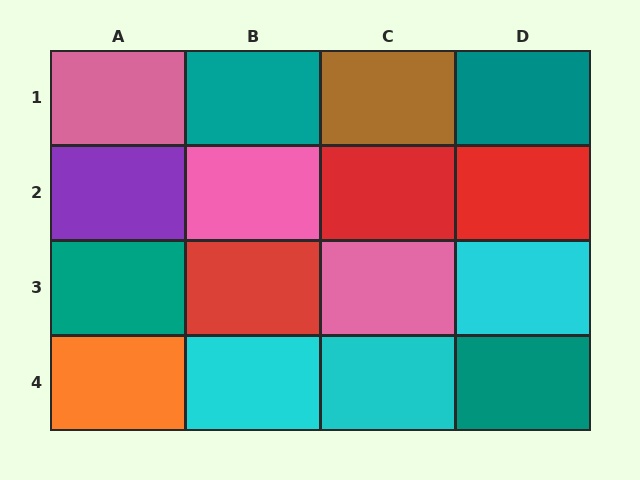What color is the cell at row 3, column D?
Cyan.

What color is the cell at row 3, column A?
Teal.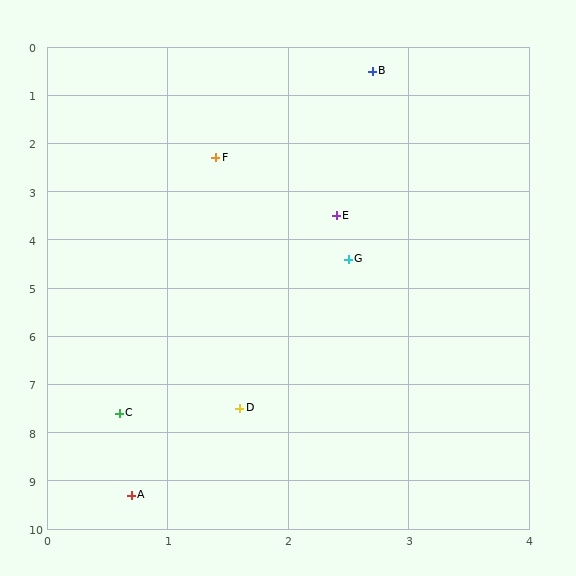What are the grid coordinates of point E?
Point E is at approximately (2.4, 3.5).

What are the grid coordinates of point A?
Point A is at approximately (0.7, 9.3).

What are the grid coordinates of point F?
Point F is at approximately (1.4, 2.3).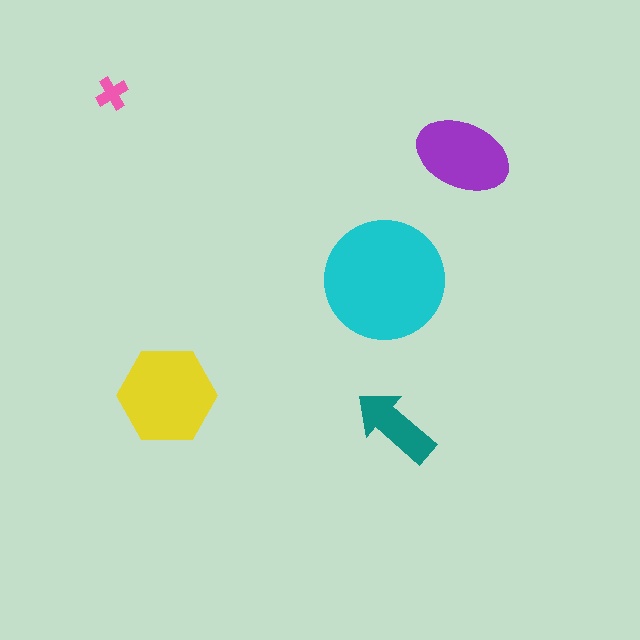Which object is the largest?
The cyan circle.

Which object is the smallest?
The pink cross.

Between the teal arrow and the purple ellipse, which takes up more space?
The purple ellipse.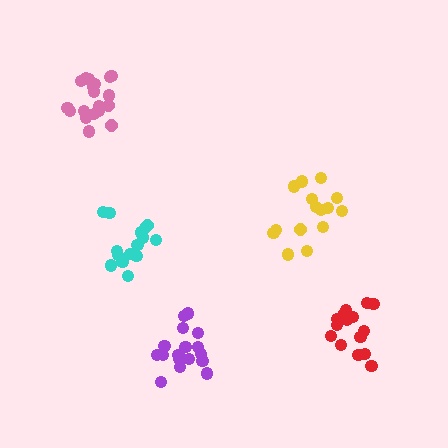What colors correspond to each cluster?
The clusters are colored: red, pink, yellow, cyan, purple.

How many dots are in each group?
Group 1: 15 dots, Group 2: 19 dots, Group 3: 15 dots, Group 4: 16 dots, Group 5: 17 dots (82 total).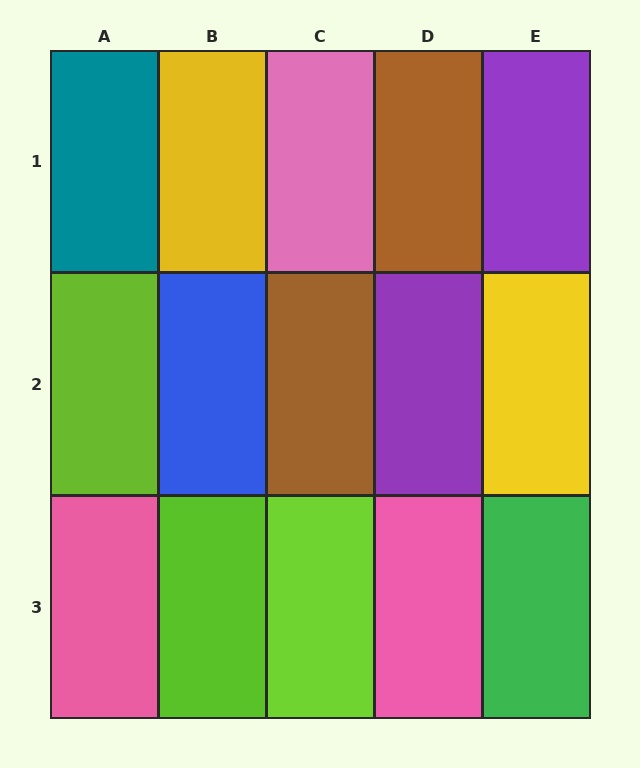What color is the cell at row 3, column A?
Pink.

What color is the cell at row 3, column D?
Pink.